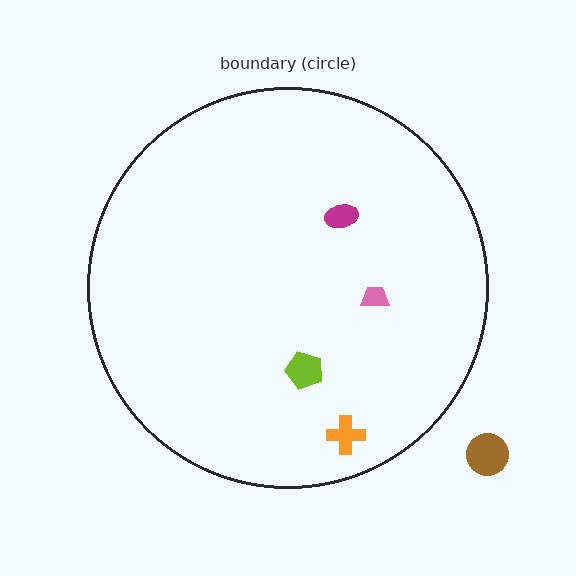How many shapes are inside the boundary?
4 inside, 1 outside.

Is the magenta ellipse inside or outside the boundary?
Inside.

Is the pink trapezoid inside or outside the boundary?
Inside.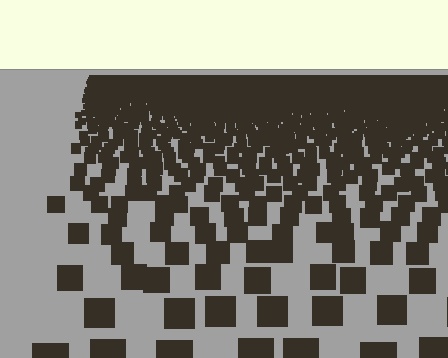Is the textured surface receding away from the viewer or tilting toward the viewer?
The surface is receding away from the viewer. Texture elements get smaller and denser toward the top.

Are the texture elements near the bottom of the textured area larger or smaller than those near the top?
Larger. Near the bottom, elements are closer to the viewer and appear at a bigger on-screen size.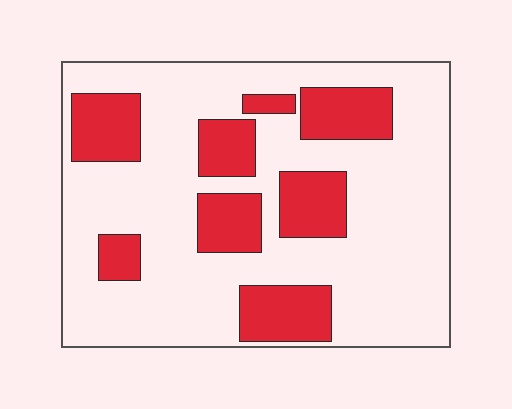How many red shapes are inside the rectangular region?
8.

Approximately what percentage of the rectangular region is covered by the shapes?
Approximately 25%.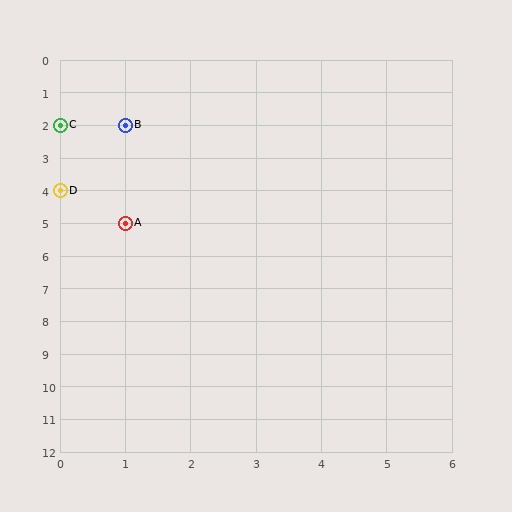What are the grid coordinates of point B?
Point B is at grid coordinates (1, 2).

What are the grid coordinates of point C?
Point C is at grid coordinates (0, 2).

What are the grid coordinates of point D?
Point D is at grid coordinates (0, 4).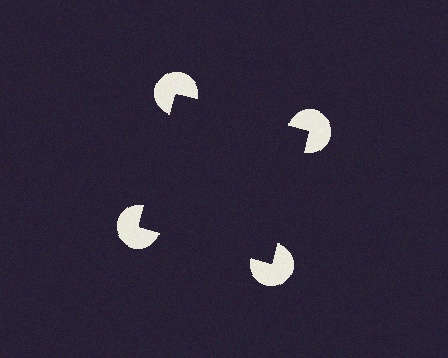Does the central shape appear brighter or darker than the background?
It typically appears slightly darker than the background, even though no actual brightness change is drawn.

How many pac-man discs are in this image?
There are 4 — one at each vertex of the illusory square.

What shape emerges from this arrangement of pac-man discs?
An illusory square — its edges are inferred from the aligned wedge cuts in the pac-man discs, not physically drawn.